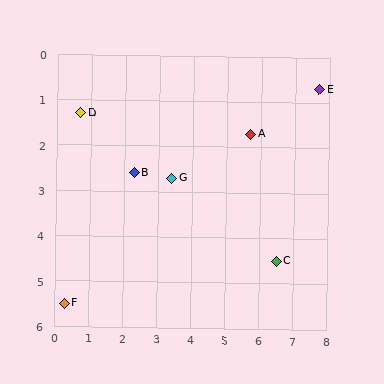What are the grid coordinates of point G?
Point G is at approximately (3.4, 2.7).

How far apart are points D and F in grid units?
Points D and F are about 4.2 grid units apart.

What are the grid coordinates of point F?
Point F is at approximately (0.3, 5.5).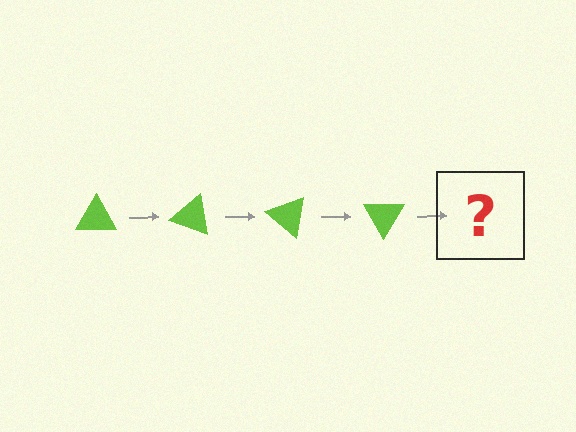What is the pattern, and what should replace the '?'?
The pattern is that the triangle rotates 20 degrees each step. The '?' should be a lime triangle rotated 80 degrees.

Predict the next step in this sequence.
The next step is a lime triangle rotated 80 degrees.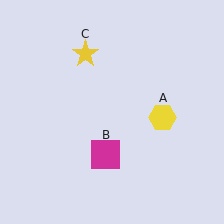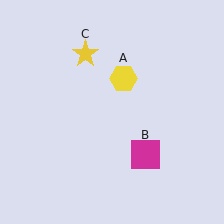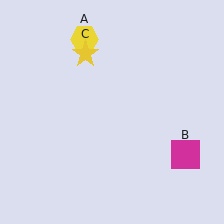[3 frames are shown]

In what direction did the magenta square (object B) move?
The magenta square (object B) moved right.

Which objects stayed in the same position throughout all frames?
Yellow star (object C) remained stationary.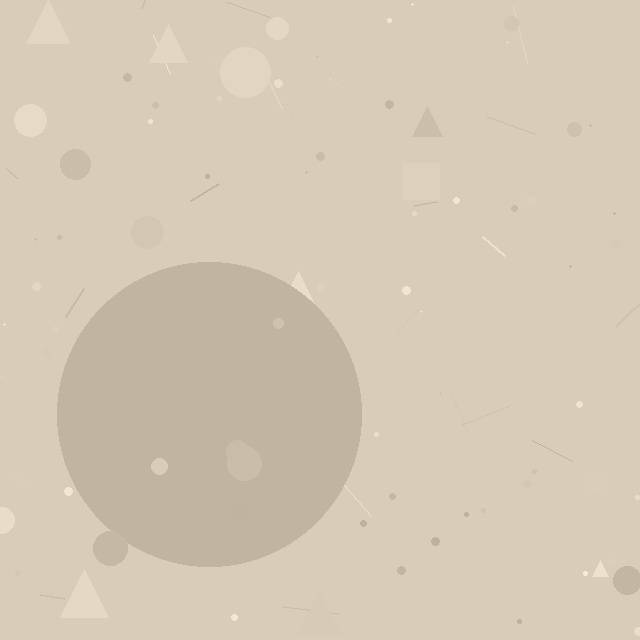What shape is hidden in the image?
A circle is hidden in the image.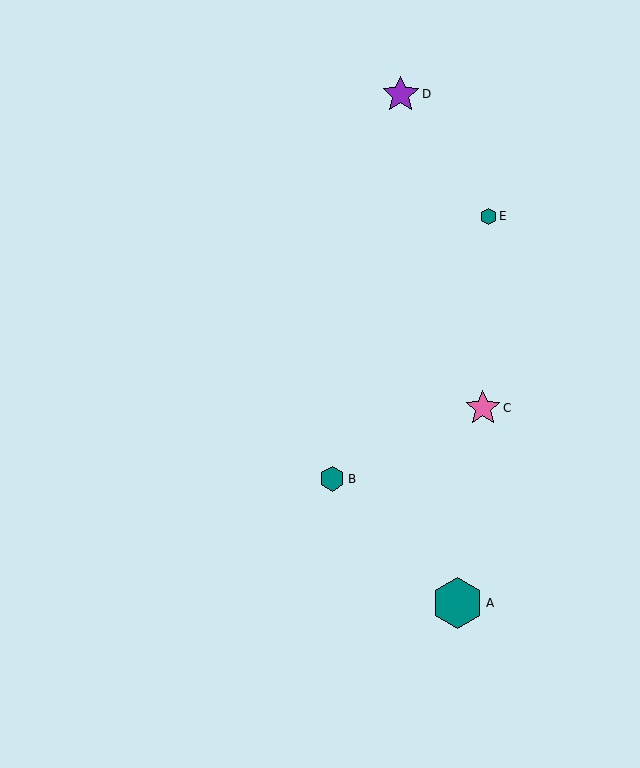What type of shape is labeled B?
Shape B is a teal hexagon.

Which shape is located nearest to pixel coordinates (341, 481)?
The teal hexagon (labeled B) at (332, 479) is nearest to that location.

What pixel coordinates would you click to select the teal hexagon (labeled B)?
Click at (332, 479) to select the teal hexagon B.